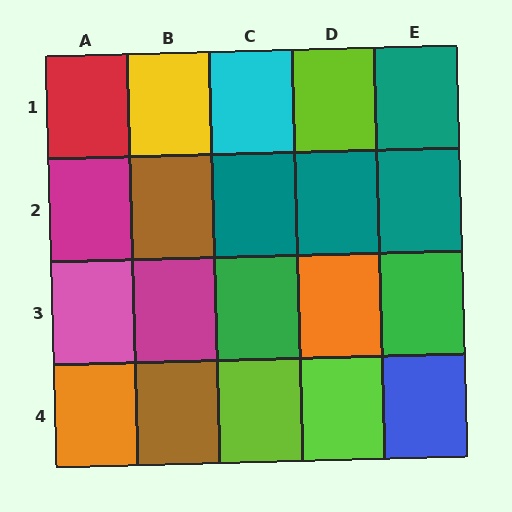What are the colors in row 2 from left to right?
Magenta, brown, teal, teal, teal.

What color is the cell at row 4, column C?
Lime.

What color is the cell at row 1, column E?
Teal.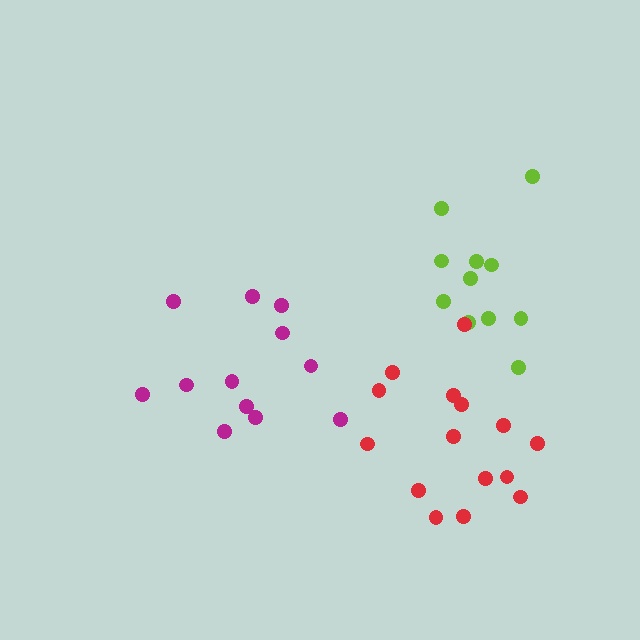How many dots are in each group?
Group 1: 11 dots, Group 2: 12 dots, Group 3: 15 dots (38 total).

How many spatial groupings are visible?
There are 3 spatial groupings.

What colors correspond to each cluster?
The clusters are colored: lime, magenta, red.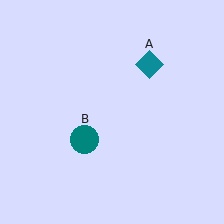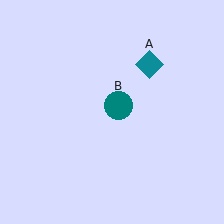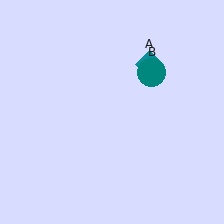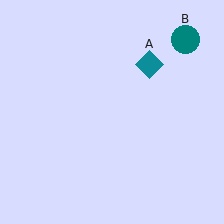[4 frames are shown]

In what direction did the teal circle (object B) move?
The teal circle (object B) moved up and to the right.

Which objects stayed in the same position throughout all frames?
Teal diamond (object A) remained stationary.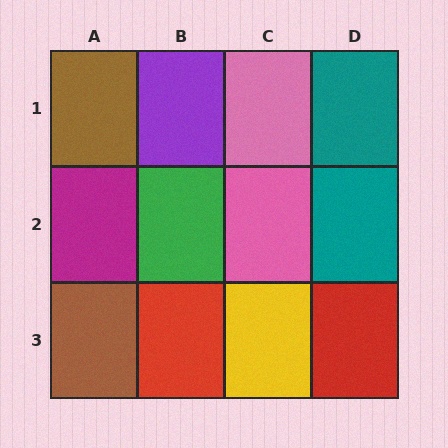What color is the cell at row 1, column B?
Purple.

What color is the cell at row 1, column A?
Brown.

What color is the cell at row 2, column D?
Teal.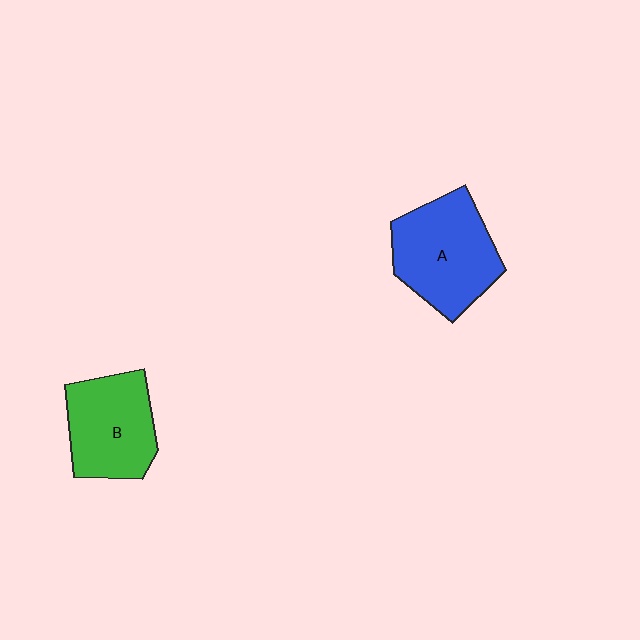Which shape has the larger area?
Shape A (blue).